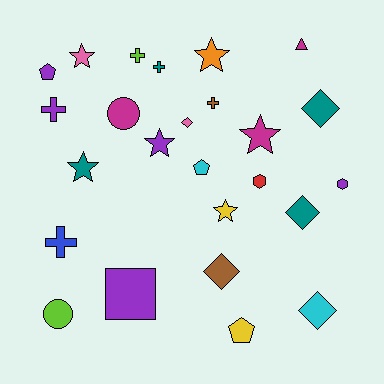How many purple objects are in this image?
There are 5 purple objects.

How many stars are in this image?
There are 6 stars.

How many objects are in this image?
There are 25 objects.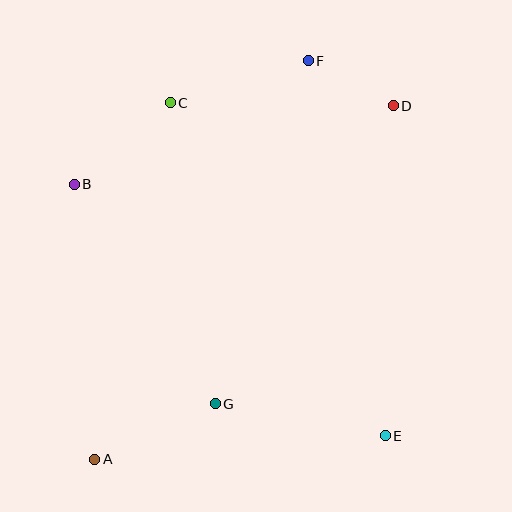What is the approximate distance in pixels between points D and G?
The distance between D and G is approximately 347 pixels.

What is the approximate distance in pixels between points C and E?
The distance between C and E is approximately 396 pixels.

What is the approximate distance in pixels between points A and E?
The distance between A and E is approximately 292 pixels.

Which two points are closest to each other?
Points D and F are closest to each other.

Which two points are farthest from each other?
Points A and D are farthest from each other.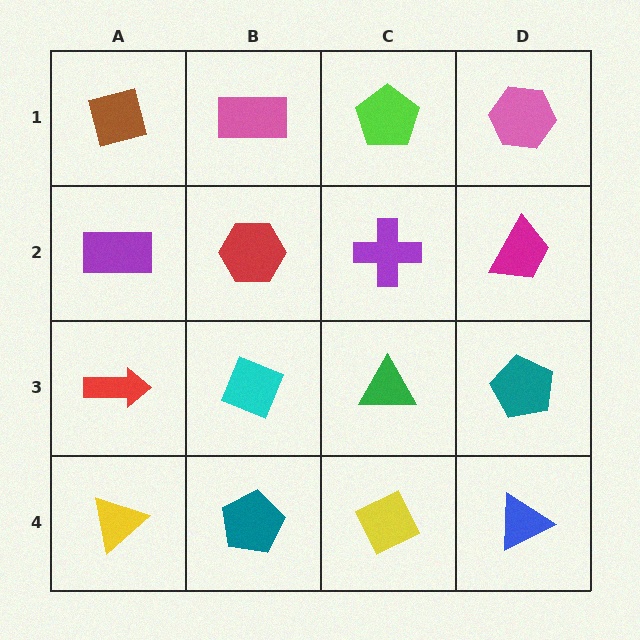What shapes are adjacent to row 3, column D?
A magenta trapezoid (row 2, column D), a blue triangle (row 4, column D), a green triangle (row 3, column C).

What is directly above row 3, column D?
A magenta trapezoid.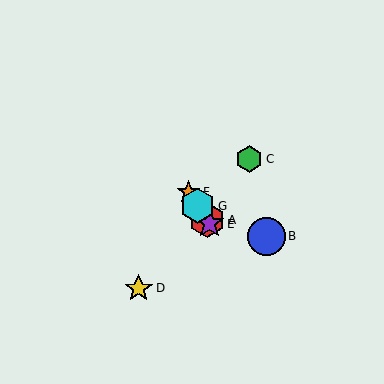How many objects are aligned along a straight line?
4 objects (A, E, F, G) are aligned along a straight line.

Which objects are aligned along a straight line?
Objects A, E, F, G are aligned along a straight line.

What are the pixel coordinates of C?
Object C is at (249, 159).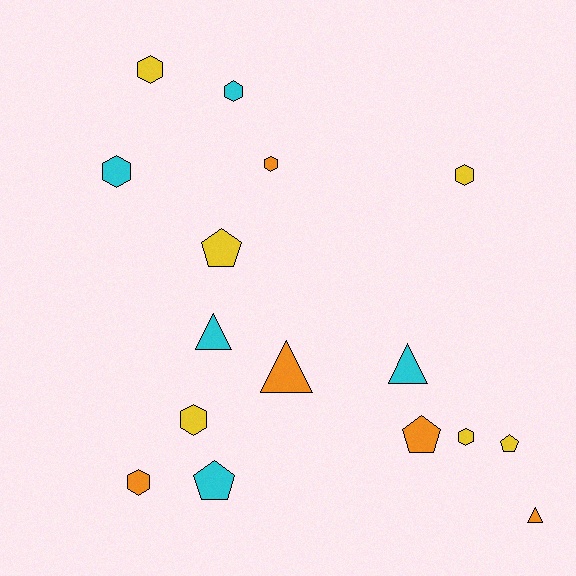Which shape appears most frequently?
Hexagon, with 8 objects.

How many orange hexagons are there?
There are 2 orange hexagons.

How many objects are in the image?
There are 16 objects.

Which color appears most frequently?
Yellow, with 6 objects.